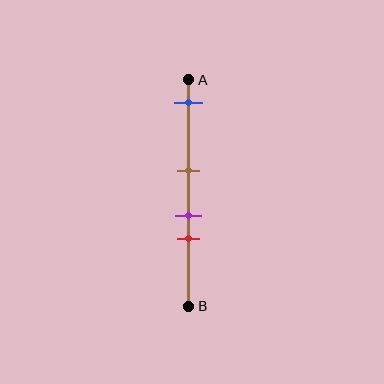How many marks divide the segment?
There are 4 marks dividing the segment.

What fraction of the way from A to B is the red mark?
The red mark is approximately 70% (0.7) of the way from A to B.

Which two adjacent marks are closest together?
The purple and red marks are the closest adjacent pair.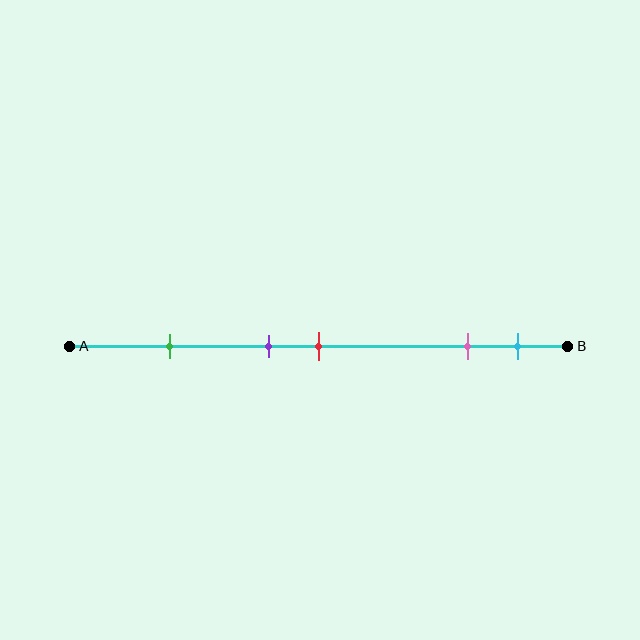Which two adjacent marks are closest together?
The purple and red marks are the closest adjacent pair.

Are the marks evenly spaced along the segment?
No, the marks are not evenly spaced.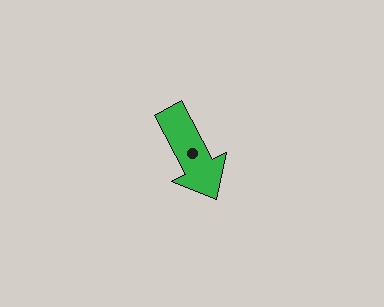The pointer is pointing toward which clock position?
Roughly 5 o'clock.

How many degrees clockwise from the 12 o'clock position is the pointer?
Approximately 152 degrees.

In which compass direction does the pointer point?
Southeast.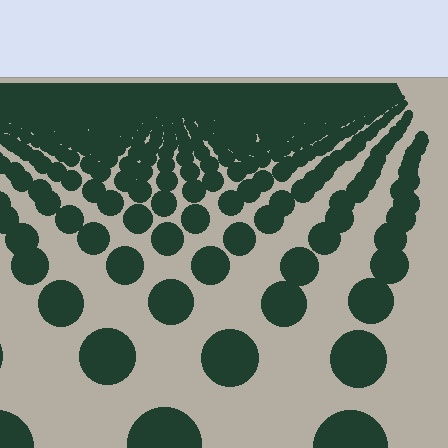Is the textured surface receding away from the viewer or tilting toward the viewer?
The surface is receding away from the viewer. Texture elements get smaller and denser toward the top.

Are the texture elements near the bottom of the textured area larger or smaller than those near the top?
Larger. Near the bottom, elements are closer to the viewer and appear at a bigger on-screen size.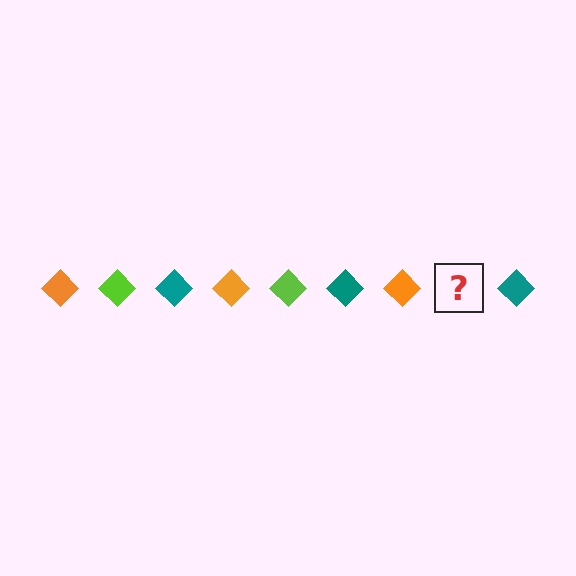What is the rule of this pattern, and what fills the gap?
The rule is that the pattern cycles through orange, lime, teal diamonds. The gap should be filled with a lime diamond.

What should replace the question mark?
The question mark should be replaced with a lime diamond.